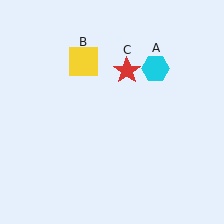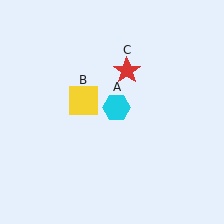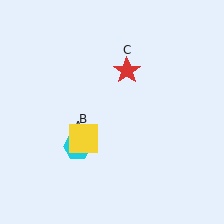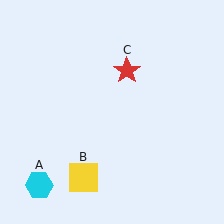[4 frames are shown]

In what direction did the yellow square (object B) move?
The yellow square (object B) moved down.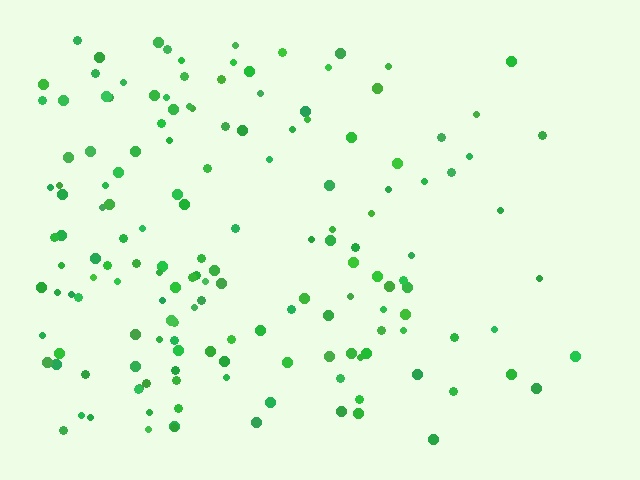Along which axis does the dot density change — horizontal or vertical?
Horizontal.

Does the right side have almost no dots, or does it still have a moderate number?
Still a moderate number, just noticeably fewer than the left.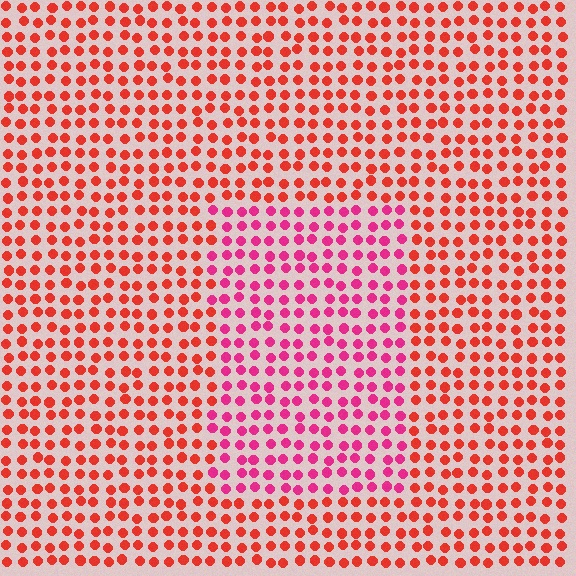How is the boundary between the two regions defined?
The boundary is defined purely by a slight shift in hue (about 35 degrees). Spacing, size, and orientation are identical on both sides.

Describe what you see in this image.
The image is filled with small red elements in a uniform arrangement. A rectangle-shaped region is visible where the elements are tinted to a slightly different hue, forming a subtle color boundary.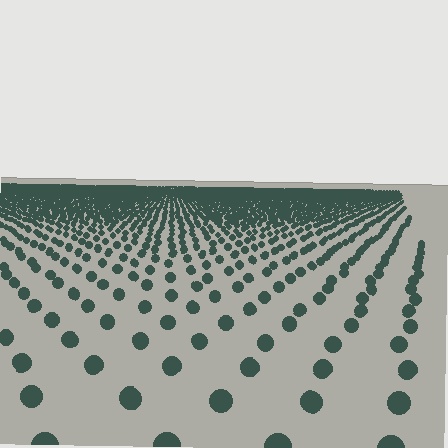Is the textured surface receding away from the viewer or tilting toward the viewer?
The surface is receding away from the viewer. Texture elements get smaller and denser toward the top.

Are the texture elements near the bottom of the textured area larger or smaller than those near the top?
Larger. Near the bottom, elements are closer to the viewer and appear at a bigger on-screen size.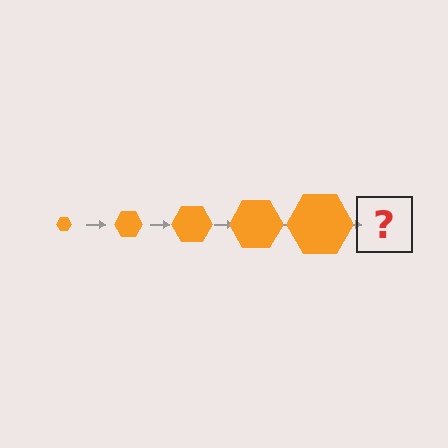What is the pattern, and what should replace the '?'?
The pattern is that the hexagon gets progressively larger each step. The '?' should be an orange hexagon, larger than the previous one.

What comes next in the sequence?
The next element should be an orange hexagon, larger than the previous one.